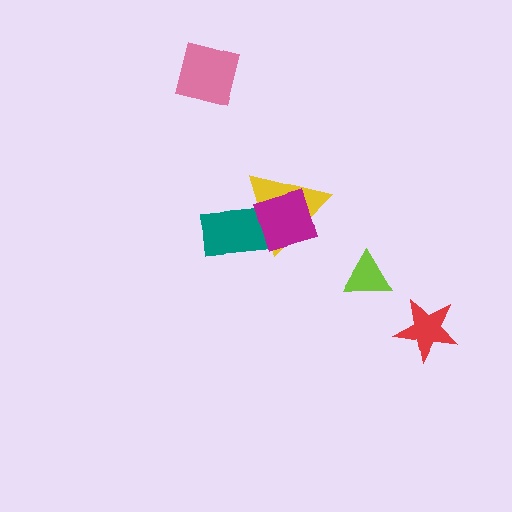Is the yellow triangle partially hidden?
Yes, it is partially covered by another shape.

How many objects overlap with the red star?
0 objects overlap with the red star.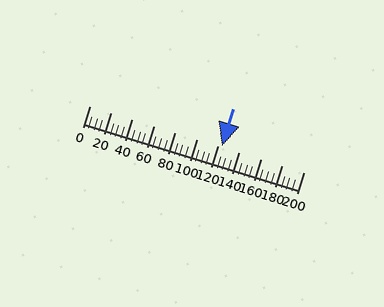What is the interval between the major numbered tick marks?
The major tick marks are spaced 20 units apart.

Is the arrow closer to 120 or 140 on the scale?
The arrow is closer to 120.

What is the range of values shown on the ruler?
The ruler shows values from 0 to 200.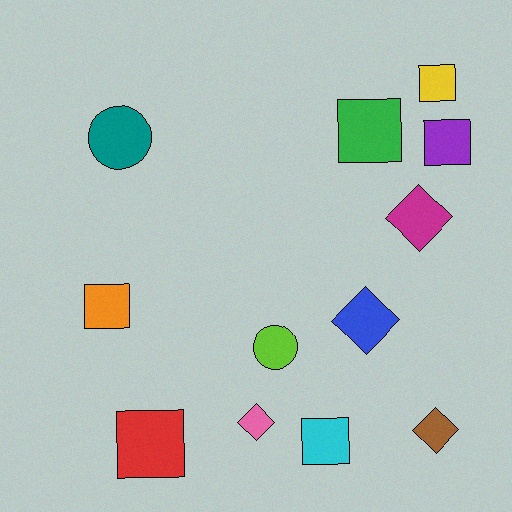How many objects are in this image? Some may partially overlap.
There are 12 objects.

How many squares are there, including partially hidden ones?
There are 6 squares.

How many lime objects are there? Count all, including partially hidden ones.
There is 1 lime object.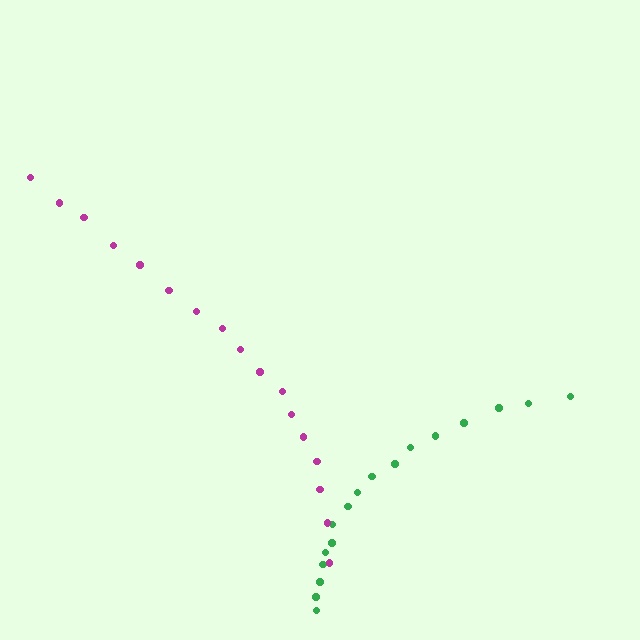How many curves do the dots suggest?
There are 2 distinct paths.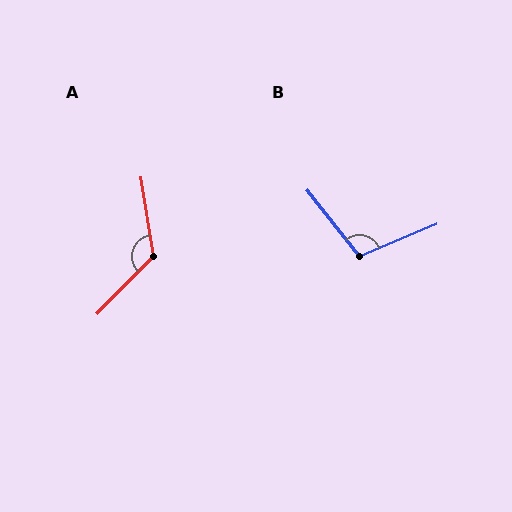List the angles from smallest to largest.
B (106°), A (126°).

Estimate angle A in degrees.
Approximately 126 degrees.